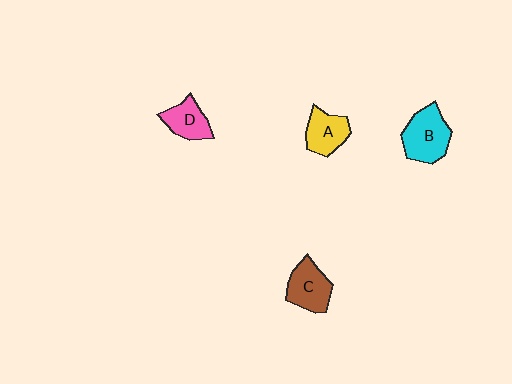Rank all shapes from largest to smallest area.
From largest to smallest: B (cyan), C (brown), A (yellow), D (pink).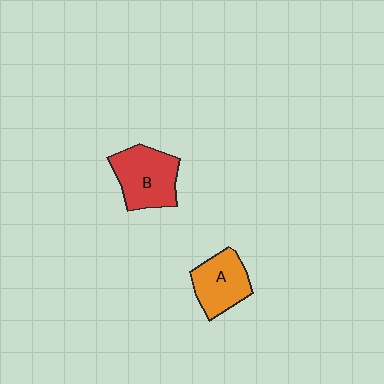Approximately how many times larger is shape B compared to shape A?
Approximately 1.2 times.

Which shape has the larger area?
Shape B (red).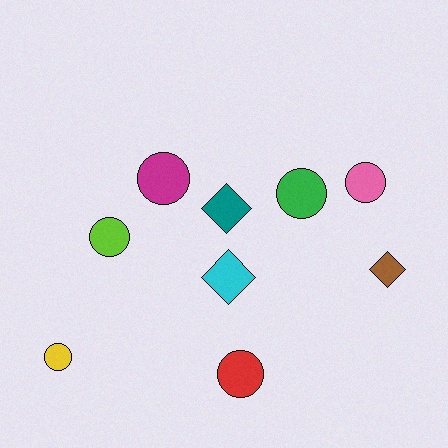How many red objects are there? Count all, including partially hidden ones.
There is 1 red object.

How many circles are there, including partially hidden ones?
There are 6 circles.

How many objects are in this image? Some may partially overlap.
There are 9 objects.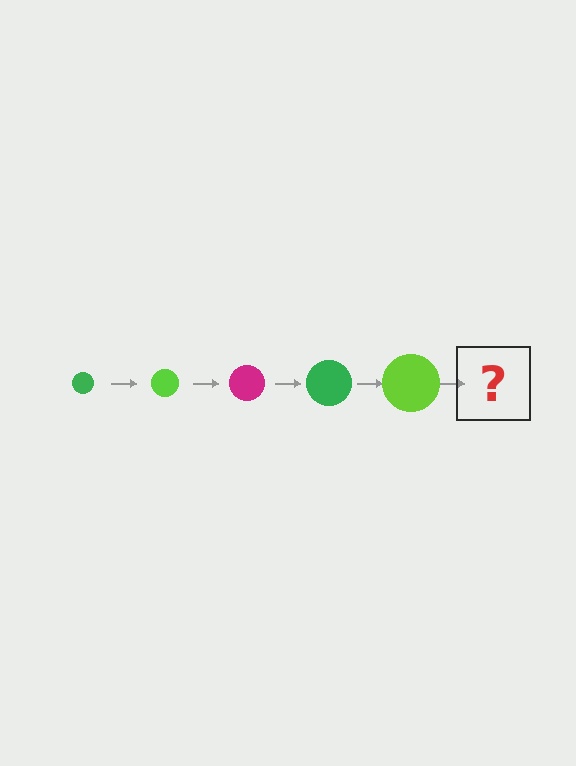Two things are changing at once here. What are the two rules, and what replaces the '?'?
The two rules are that the circle grows larger each step and the color cycles through green, lime, and magenta. The '?' should be a magenta circle, larger than the previous one.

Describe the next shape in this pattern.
It should be a magenta circle, larger than the previous one.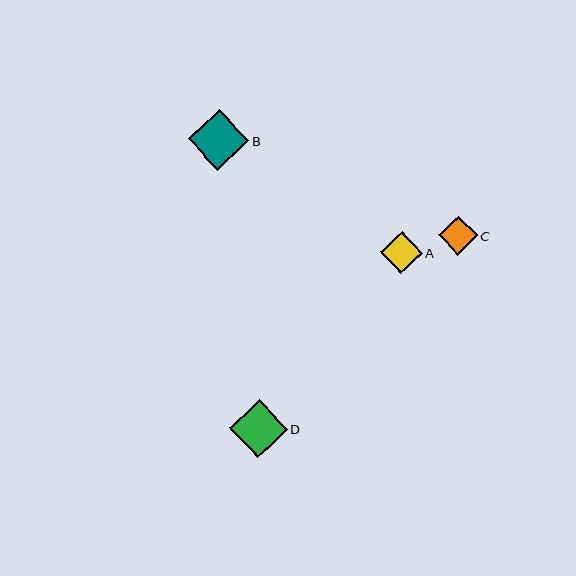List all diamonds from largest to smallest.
From largest to smallest: B, D, A, C.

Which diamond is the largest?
Diamond B is the largest with a size of approximately 61 pixels.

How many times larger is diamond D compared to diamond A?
Diamond D is approximately 1.4 times the size of diamond A.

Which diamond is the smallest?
Diamond C is the smallest with a size of approximately 39 pixels.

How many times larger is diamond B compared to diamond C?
Diamond B is approximately 1.6 times the size of diamond C.